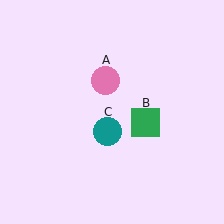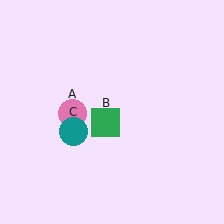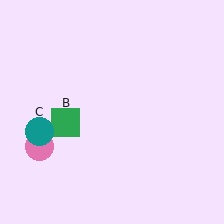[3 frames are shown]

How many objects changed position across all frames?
3 objects changed position: pink circle (object A), green square (object B), teal circle (object C).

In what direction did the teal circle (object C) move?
The teal circle (object C) moved left.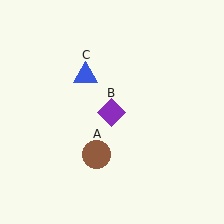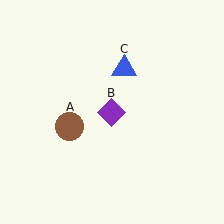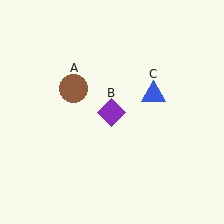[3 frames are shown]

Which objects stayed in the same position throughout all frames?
Purple diamond (object B) remained stationary.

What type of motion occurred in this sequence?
The brown circle (object A), blue triangle (object C) rotated clockwise around the center of the scene.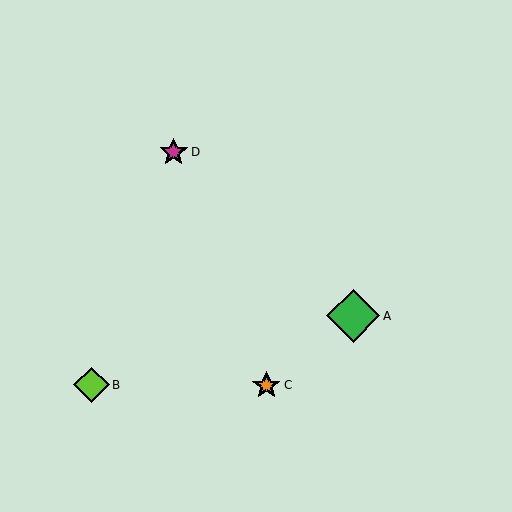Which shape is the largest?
The green diamond (labeled A) is the largest.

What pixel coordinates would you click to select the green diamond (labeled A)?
Click at (353, 316) to select the green diamond A.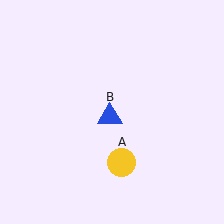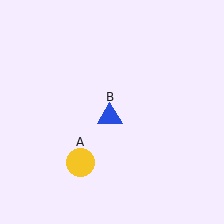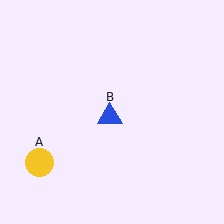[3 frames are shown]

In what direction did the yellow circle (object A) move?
The yellow circle (object A) moved left.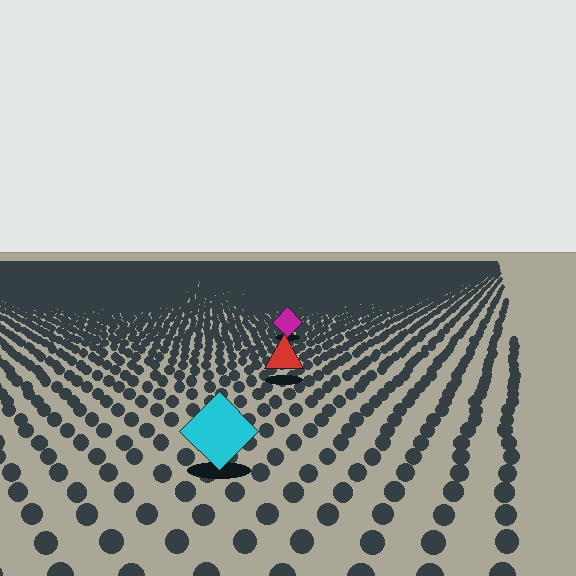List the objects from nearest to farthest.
From nearest to farthest: the cyan diamond, the red triangle, the magenta diamond.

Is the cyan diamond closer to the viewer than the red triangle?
Yes. The cyan diamond is closer — you can tell from the texture gradient: the ground texture is coarser near it.